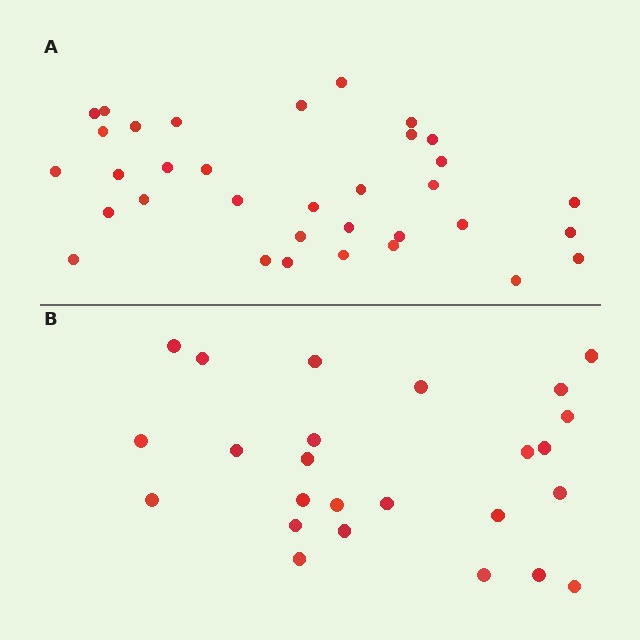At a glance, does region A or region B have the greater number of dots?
Region A (the top region) has more dots.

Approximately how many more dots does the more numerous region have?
Region A has roughly 8 or so more dots than region B.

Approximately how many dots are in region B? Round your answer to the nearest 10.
About 20 dots. (The exact count is 25, which rounds to 20.)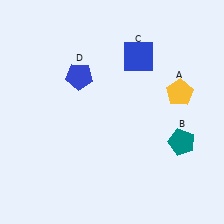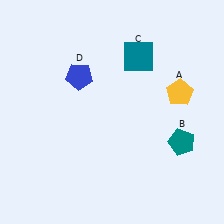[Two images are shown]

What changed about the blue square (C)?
In Image 1, C is blue. In Image 2, it changed to teal.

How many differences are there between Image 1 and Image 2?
There is 1 difference between the two images.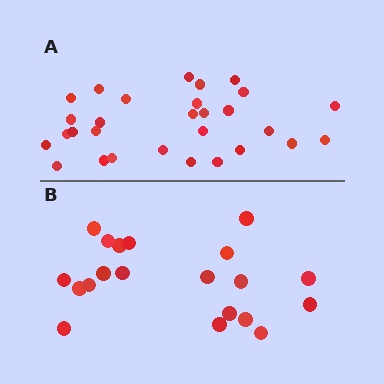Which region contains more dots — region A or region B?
Region A (the top region) has more dots.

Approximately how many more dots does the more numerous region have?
Region A has roughly 8 or so more dots than region B.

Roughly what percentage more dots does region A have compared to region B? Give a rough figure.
About 45% more.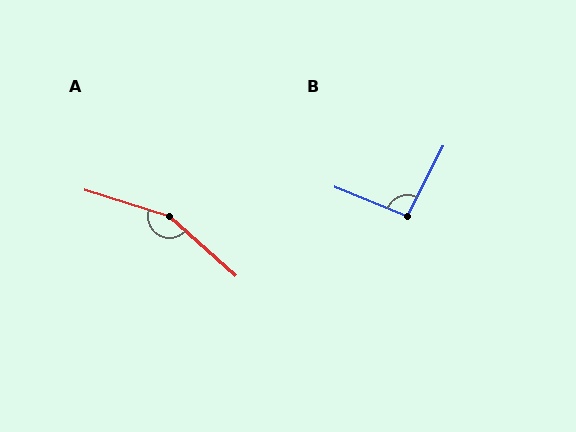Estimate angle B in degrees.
Approximately 95 degrees.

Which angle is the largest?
A, at approximately 155 degrees.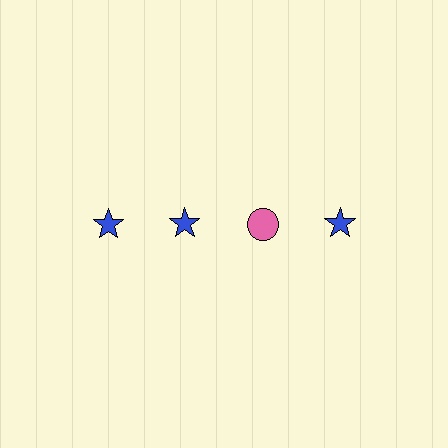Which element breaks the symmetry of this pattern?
The pink circle in the top row, center column breaks the symmetry. All other shapes are blue stars.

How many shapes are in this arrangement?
There are 4 shapes arranged in a grid pattern.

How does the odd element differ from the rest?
It differs in both color (pink instead of blue) and shape (circle instead of star).